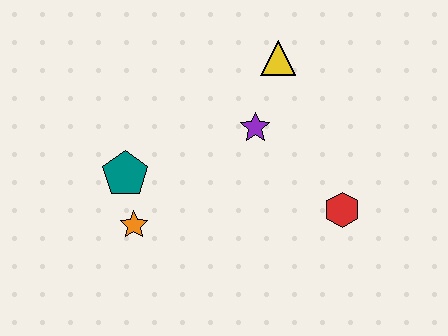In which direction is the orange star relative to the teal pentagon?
The orange star is below the teal pentagon.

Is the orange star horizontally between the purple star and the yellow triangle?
No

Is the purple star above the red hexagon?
Yes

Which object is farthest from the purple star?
The orange star is farthest from the purple star.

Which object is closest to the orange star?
The teal pentagon is closest to the orange star.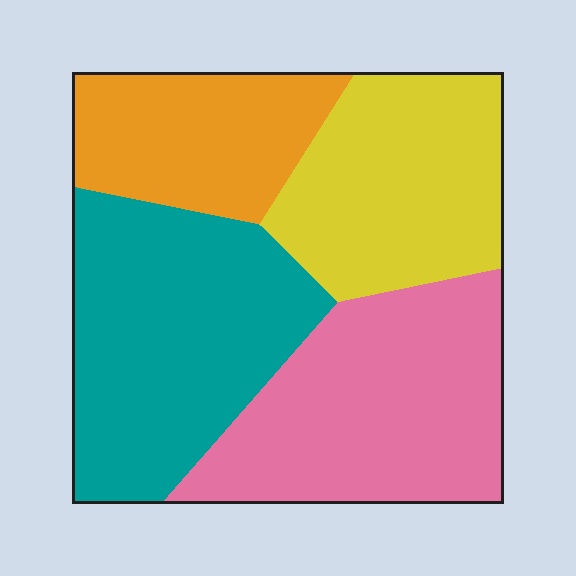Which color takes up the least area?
Orange, at roughly 15%.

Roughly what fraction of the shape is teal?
Teal covers 31% of the shape.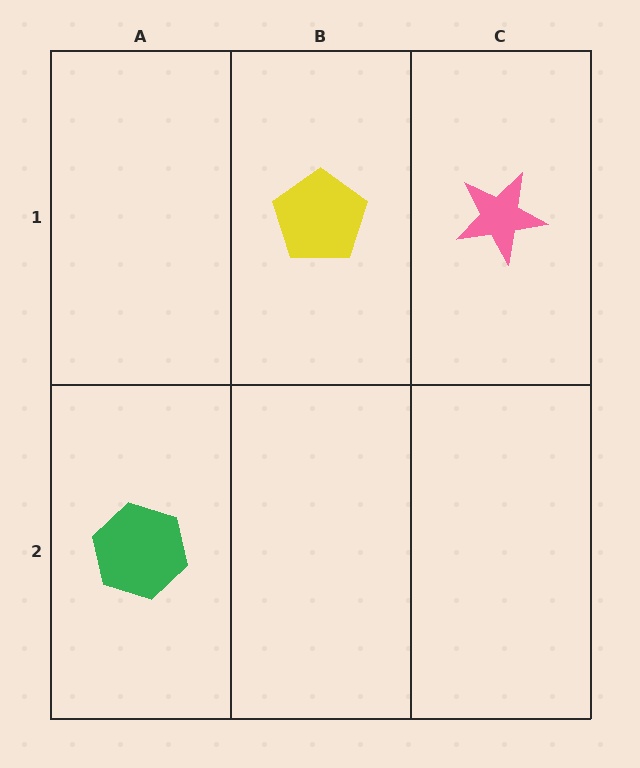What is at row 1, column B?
A yellow pentagon.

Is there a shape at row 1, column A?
No, that cell is empty.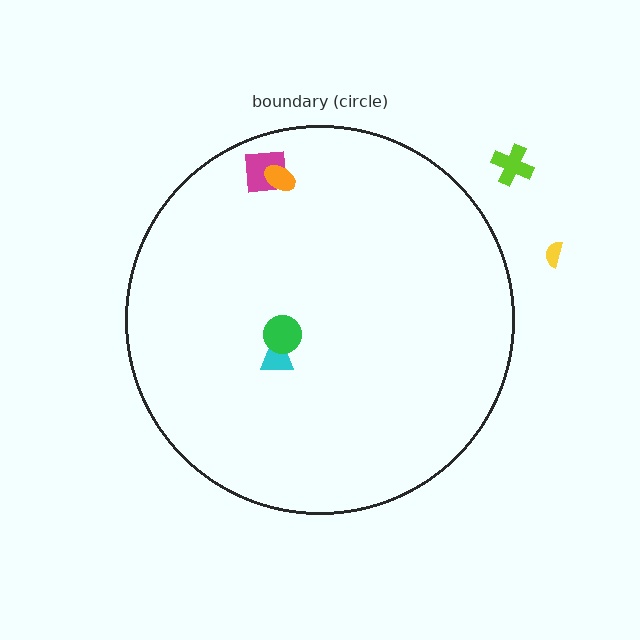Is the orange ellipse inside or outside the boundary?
Inside.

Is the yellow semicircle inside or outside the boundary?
Outside.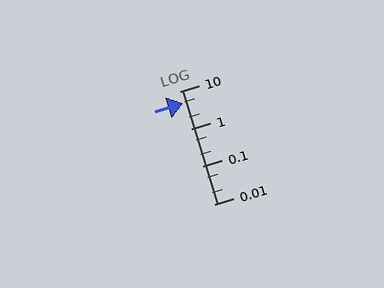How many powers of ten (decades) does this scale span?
The scale spans 3 decades, from 0.01 to 10.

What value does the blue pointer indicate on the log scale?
The pointer indicates approximately 4.7.